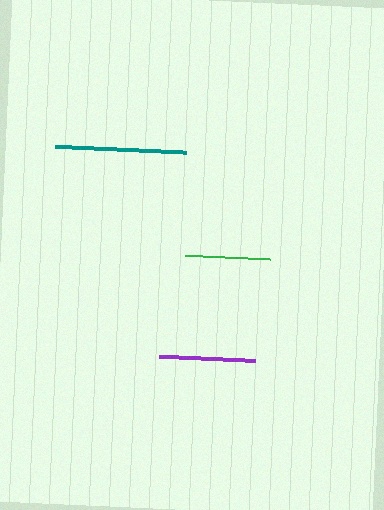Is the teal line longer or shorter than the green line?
The teal line is longer than the green line.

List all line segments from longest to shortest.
From longest to shortest: teal, purple, green.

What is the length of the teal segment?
The teal segment is approximately 131 pixels long.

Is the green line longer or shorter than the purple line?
The purple line is longer than the green line.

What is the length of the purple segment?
The purple segment is approximately 96 pixels long.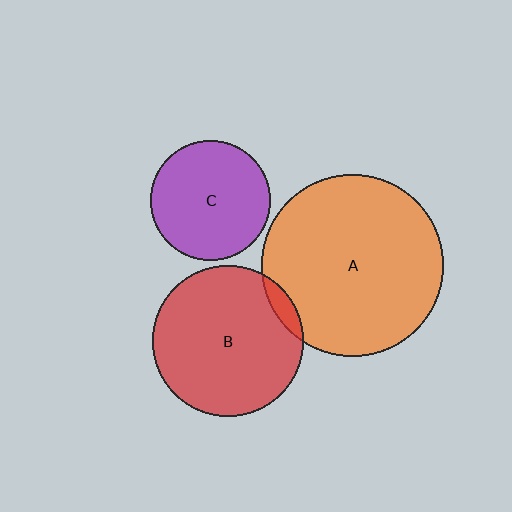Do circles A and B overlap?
Yes.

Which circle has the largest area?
Circle A (orange).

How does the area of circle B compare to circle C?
Approximately 1.6 times.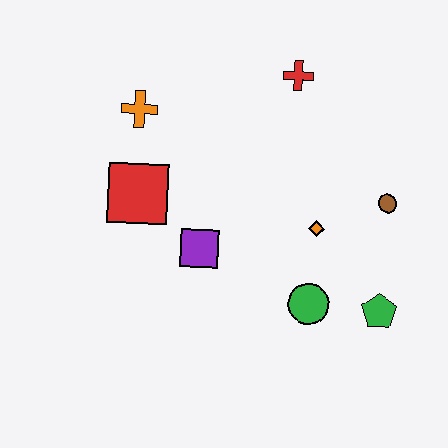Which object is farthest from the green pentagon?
The orange cross is farthest from the green pentagon.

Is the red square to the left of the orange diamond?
Yes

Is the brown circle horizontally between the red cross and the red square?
No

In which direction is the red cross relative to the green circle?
The red cross is above the green circle.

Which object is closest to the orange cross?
The red square is closest to the orange cross.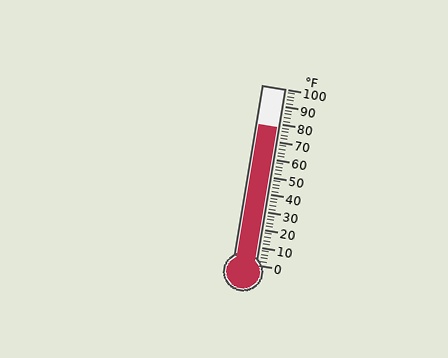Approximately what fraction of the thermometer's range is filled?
The thermometer is filled to approximately 80% of its range.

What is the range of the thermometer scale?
The thermometer scale ranges from 0°F to 100°F.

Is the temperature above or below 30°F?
The temperature is above 30°F.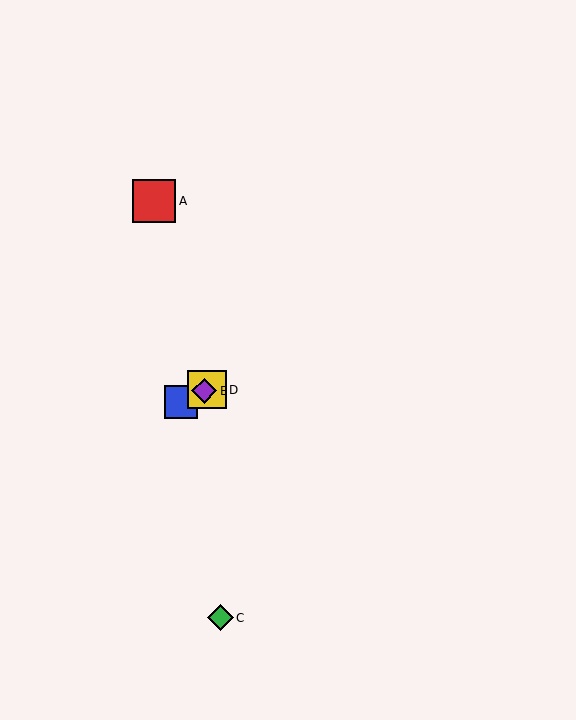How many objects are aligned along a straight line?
3 objects (B, D, E) are aligned along a straight line.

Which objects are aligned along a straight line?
Objects B, D, E are aligned along a straight line.